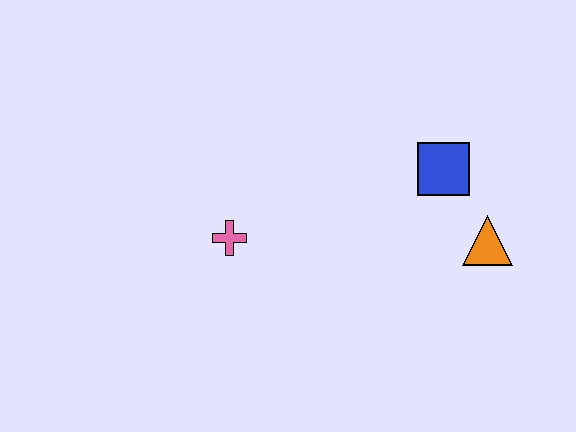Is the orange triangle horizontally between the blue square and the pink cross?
No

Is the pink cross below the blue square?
Yes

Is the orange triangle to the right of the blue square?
Yes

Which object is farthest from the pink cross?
The orange triangle is farthest from the pink cross.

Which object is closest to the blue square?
The orange triangle is closest to the blue square.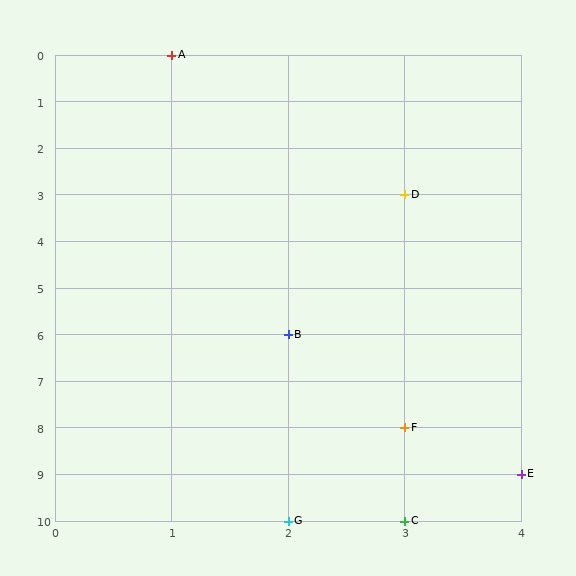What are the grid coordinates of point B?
Point B is at grid coordinates (2, 6).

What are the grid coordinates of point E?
Point E is at grid coordinates (4, 9).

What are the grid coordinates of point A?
Point A is at grid coordinates (1, 0).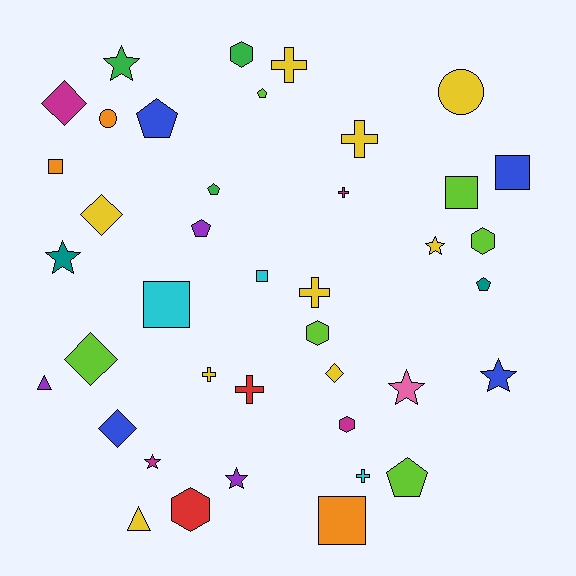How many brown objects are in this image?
There are no brown objects.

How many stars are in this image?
There are 7 stars.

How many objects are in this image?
There are 40 objects.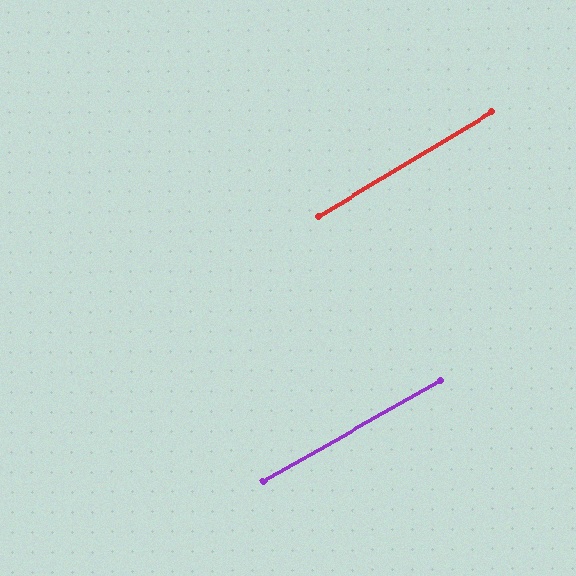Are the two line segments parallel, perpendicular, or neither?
Parallel — their directions differ by only 1.5°.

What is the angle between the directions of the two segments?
Approximately 2 degrees.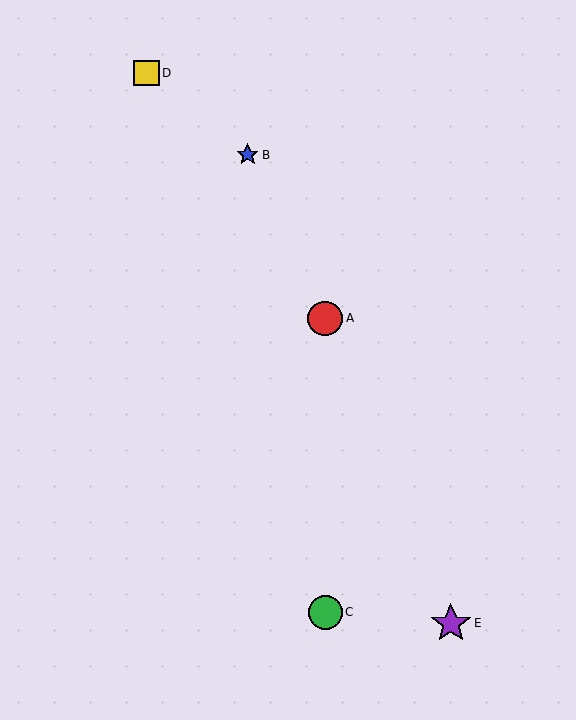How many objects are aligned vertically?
2 objects (A, C) are aligned vertically.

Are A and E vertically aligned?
No, A is at x≈325 and E is at x≈451.